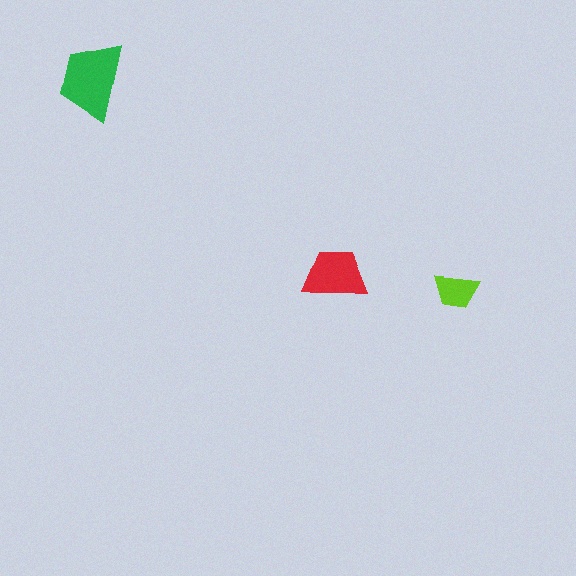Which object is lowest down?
The lime trapezoid is bottommost.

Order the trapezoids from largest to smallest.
the green one, the red one, the lime one.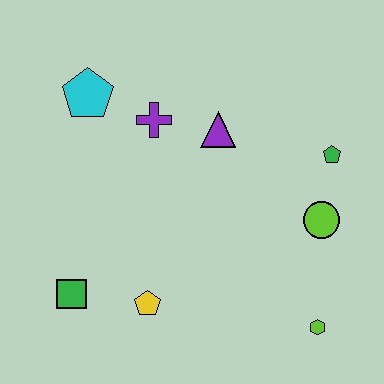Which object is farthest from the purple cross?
The lime hexagon is farthest from the purple cross.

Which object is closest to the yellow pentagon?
The green square is closest to the yellow pentagon.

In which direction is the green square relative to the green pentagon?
The green square is to the left of the green pentagon.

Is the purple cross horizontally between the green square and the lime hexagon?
Yes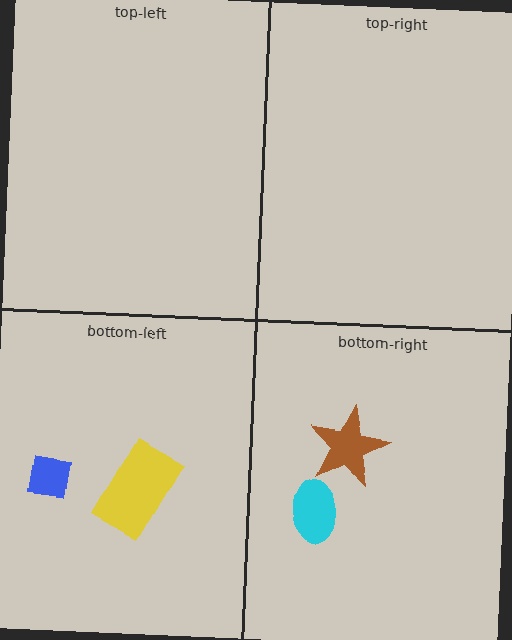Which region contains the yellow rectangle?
The bottom-left region.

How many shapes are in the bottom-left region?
2.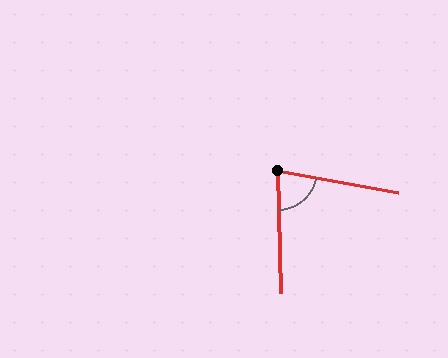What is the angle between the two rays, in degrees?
Approximately 78 degrees.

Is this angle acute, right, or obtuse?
It is acute.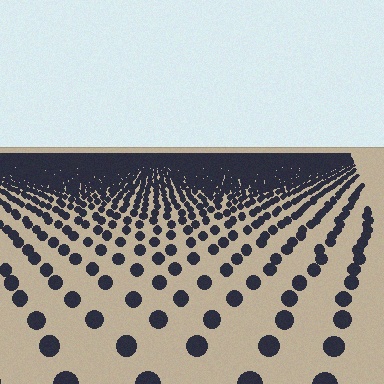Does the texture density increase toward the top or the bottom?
Density increases toward the top.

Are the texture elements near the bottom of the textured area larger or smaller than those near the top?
Larger. Near the bottom, elements are closer to the viewer and appear at a bigger on-screen size.